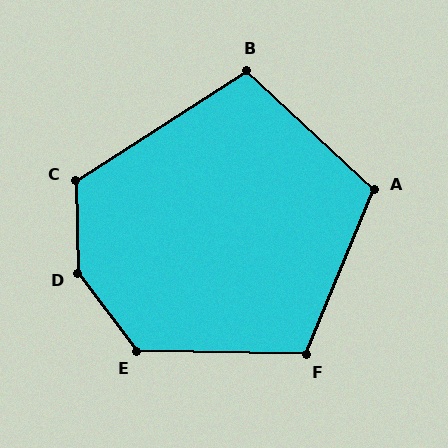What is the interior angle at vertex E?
Approximately 128 degrees (obtuse).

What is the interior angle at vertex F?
Approximately 111 degrees (obtuse).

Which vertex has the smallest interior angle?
B, at approximately 105 degrees.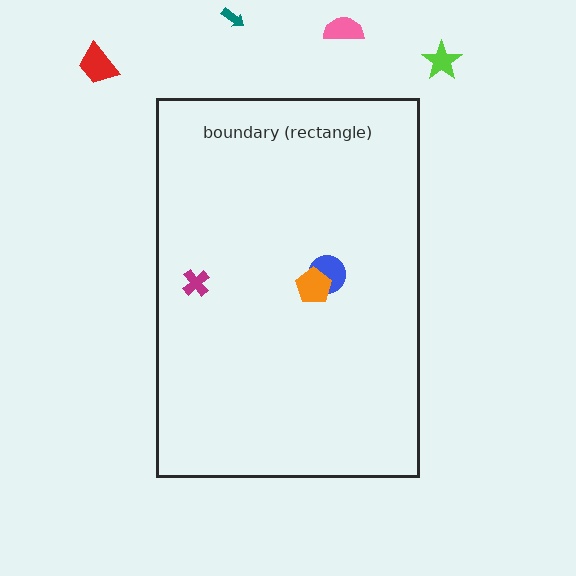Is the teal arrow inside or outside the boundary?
Outside.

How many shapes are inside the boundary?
3 inside, 4 outside.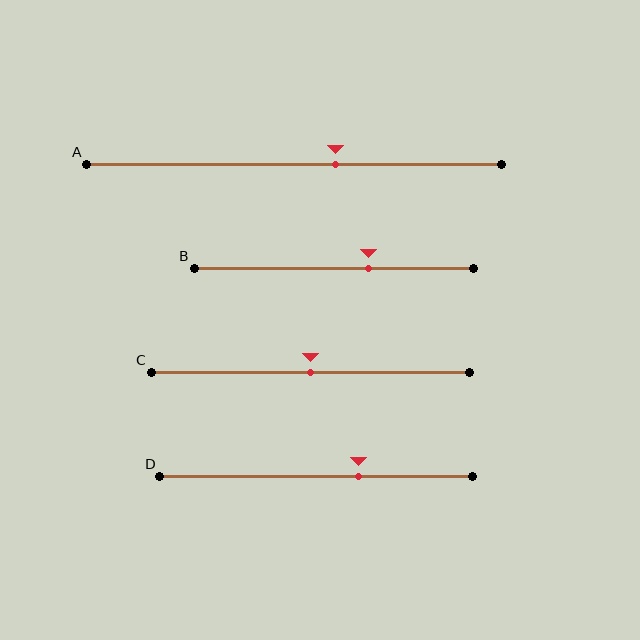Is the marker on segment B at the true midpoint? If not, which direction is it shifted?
No, the marker on segment B is shifted to the right by about 12% of the segment length.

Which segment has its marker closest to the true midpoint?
Segment C has its marker closest to the true midpoint.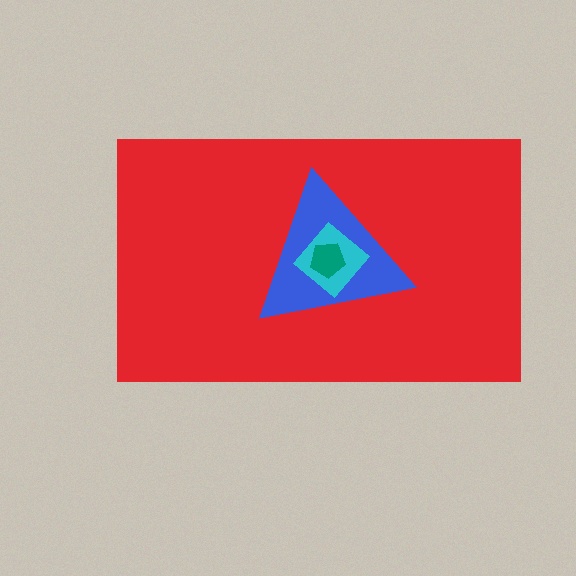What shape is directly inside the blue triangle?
The cyan diamond.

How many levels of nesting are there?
4.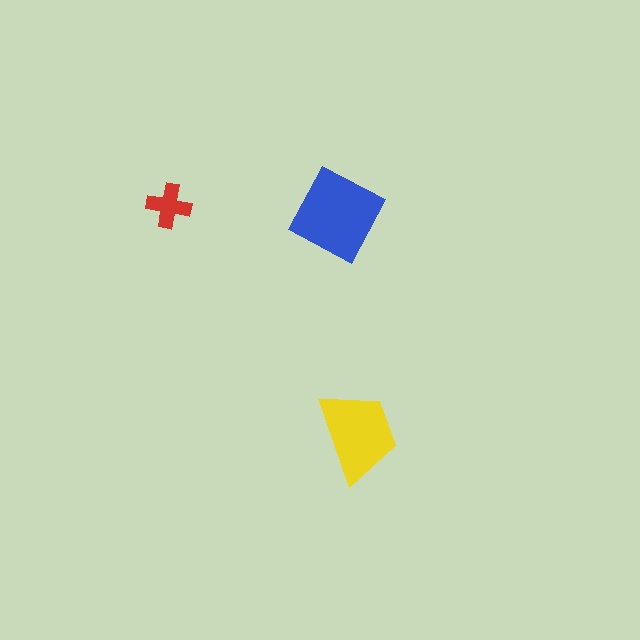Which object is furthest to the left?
The red cross is leftmost.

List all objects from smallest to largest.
The red cross, the yellow trapezoid, the blue diamond.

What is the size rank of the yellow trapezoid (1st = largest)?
2nd.